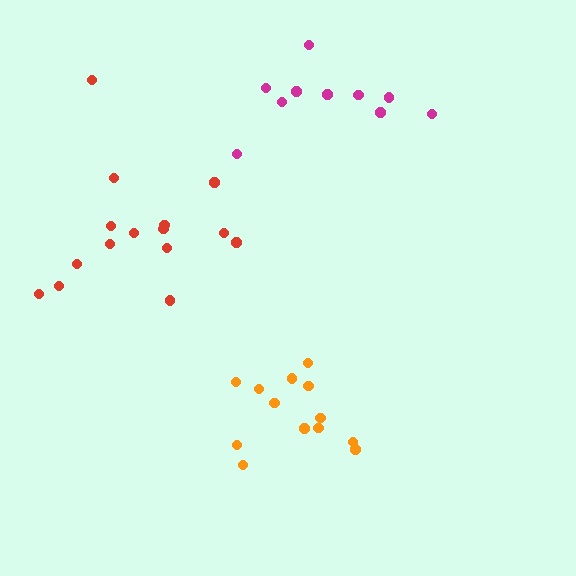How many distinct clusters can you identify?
There are 3 distinct clusters.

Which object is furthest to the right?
The magenta cluster is rightmost.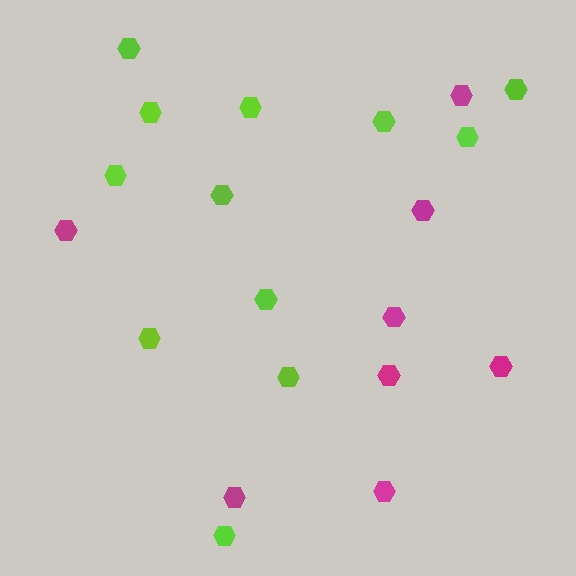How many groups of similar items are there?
There are 2 groups: one group of magenta hexagons (8) and one group of lime hexagons (12).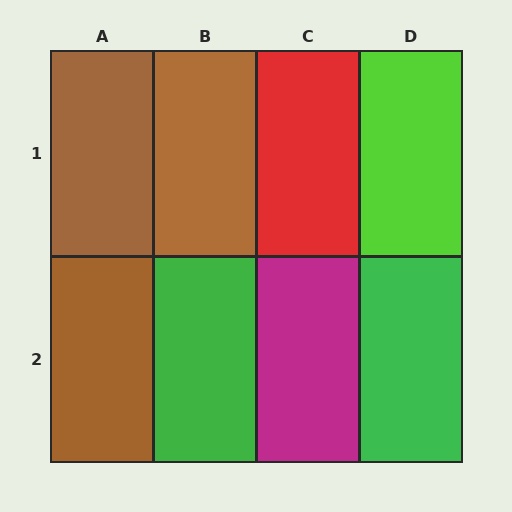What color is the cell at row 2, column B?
Green.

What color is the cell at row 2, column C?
Magenta.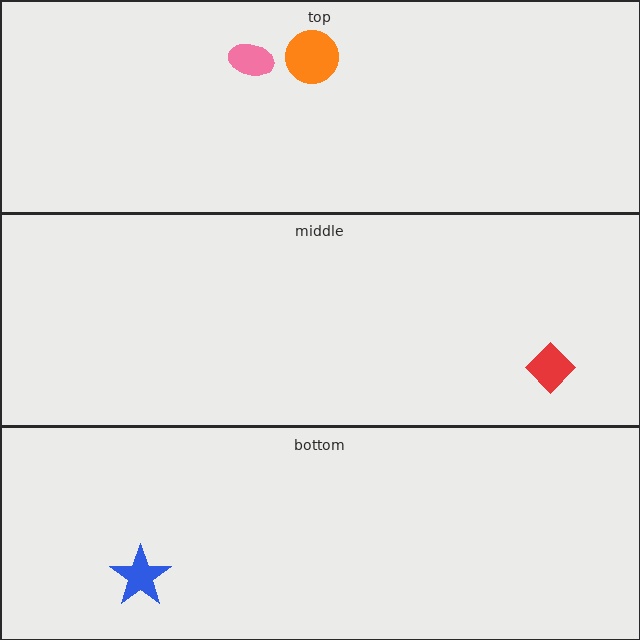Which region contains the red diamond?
The middle region.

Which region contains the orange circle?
The top region.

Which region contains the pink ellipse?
The top region.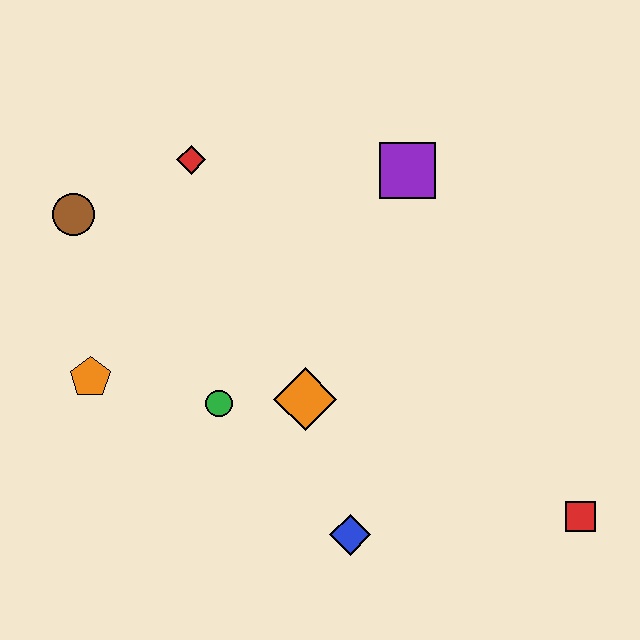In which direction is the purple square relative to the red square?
The purple square is above the red square.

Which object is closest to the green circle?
The orange diamond is closest to the green circle.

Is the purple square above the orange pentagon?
Yes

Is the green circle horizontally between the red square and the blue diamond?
No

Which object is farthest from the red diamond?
The red square is farthest from the red diamond.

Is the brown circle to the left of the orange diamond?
Yes